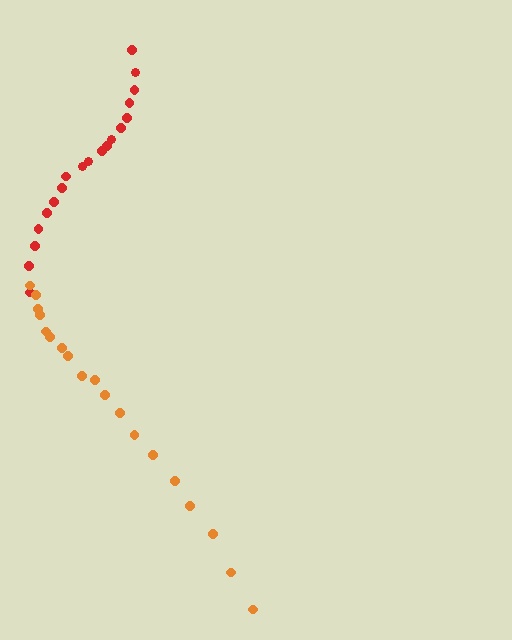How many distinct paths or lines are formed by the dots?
There are 2 distinct paths.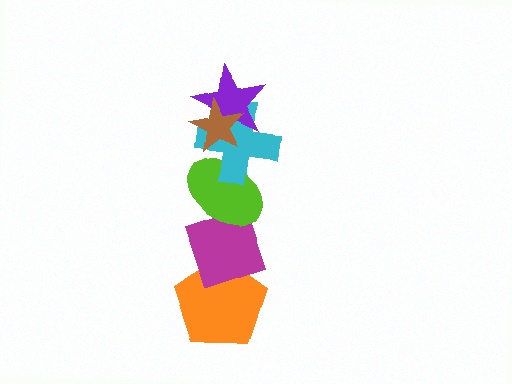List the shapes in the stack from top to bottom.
From top to bottom: the brown star, the purple star, the cyan cross, the lime ellipse, the magenta diamond, the orange pentagon.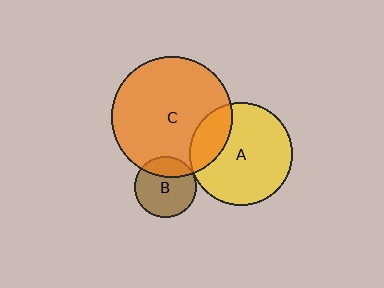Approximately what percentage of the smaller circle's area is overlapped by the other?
Approximately 20%.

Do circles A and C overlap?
Yes.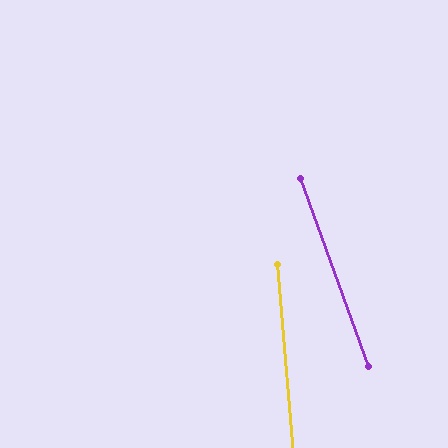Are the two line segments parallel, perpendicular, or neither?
Neither parallel nor perpendicular — they differ by about 15°.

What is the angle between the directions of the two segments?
Approximately 15 degrees.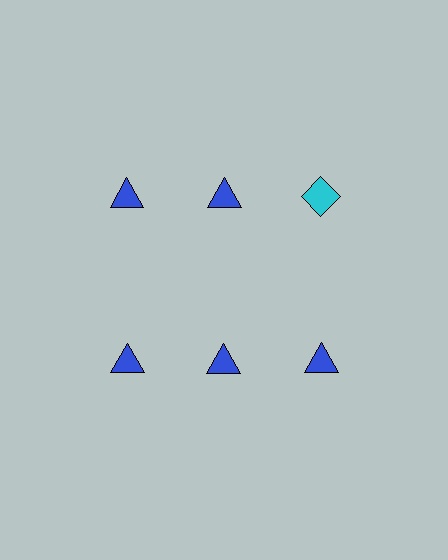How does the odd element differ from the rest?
It differs in both color (cyan instead of blue) and shape (diamond instead of triangle).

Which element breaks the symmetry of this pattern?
The cyan diamond in the top row, center column breaks the symmetry. All other shapes are blue triangles.